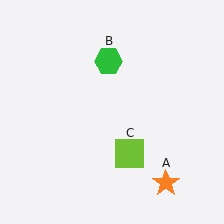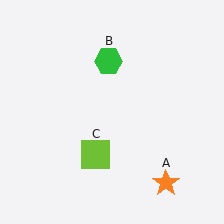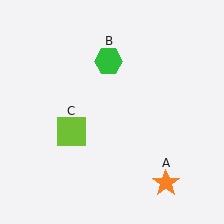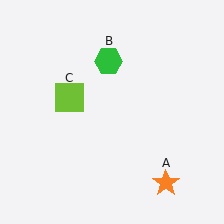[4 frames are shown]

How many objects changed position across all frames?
1 object changed position: lime square (object C).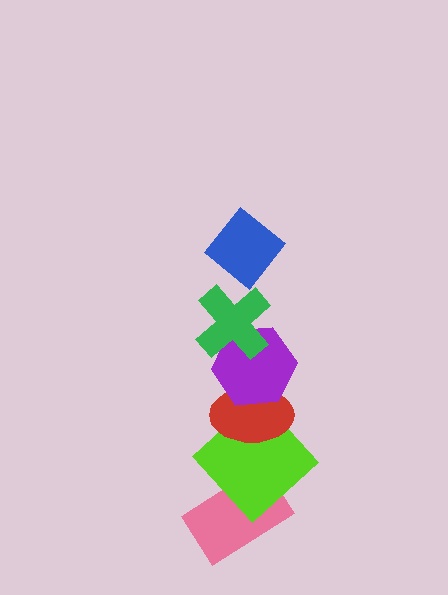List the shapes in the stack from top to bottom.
From top to bottom: the blue diamond, the green cross, the purple hexagon, the red ellipse, the lime diamond, the pink rectangle.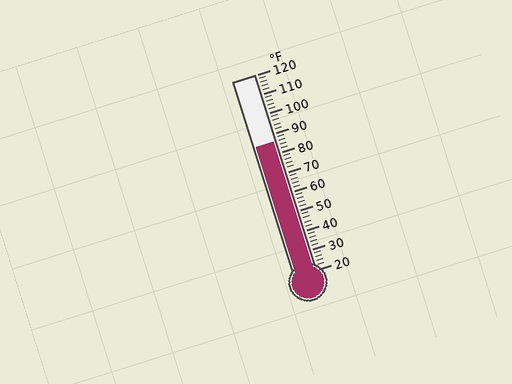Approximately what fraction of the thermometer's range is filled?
The thermometer is filled to approximately 65% of its range.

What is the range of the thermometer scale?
The thermometer scale ranges from 20°F to 120°F.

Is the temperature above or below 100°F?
The temperature is below 100°F.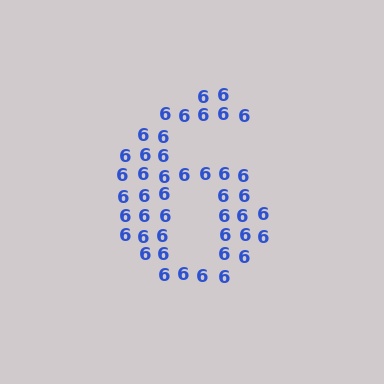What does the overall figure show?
The overall figure shows the digit 6.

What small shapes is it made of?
It is made of small digit 6's.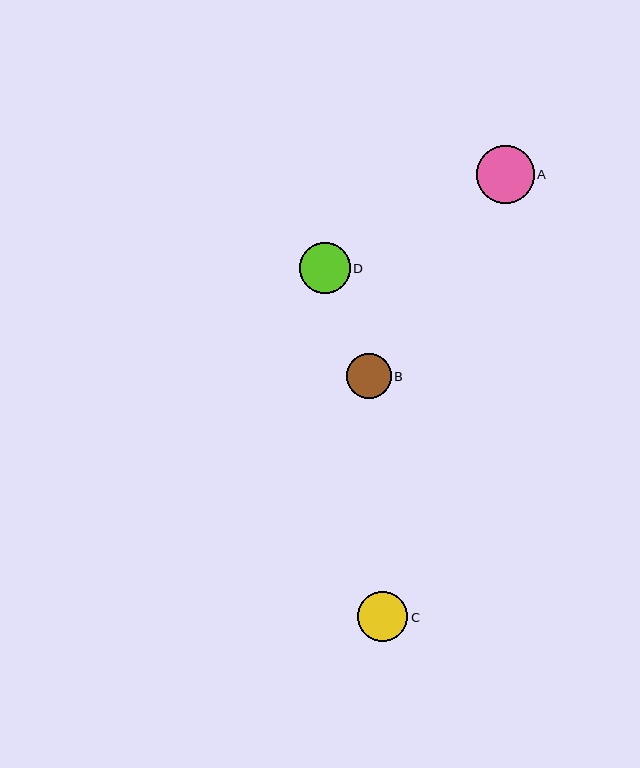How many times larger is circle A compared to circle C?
Circle A is approximately 1.2 times the size of circle C.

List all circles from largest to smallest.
From largest to smallest: A, D, C, B.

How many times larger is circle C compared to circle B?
Circle C is approximately 1.1 times the size of circle B.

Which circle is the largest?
Circle A is the largest with a size of approximately 58 pixels.